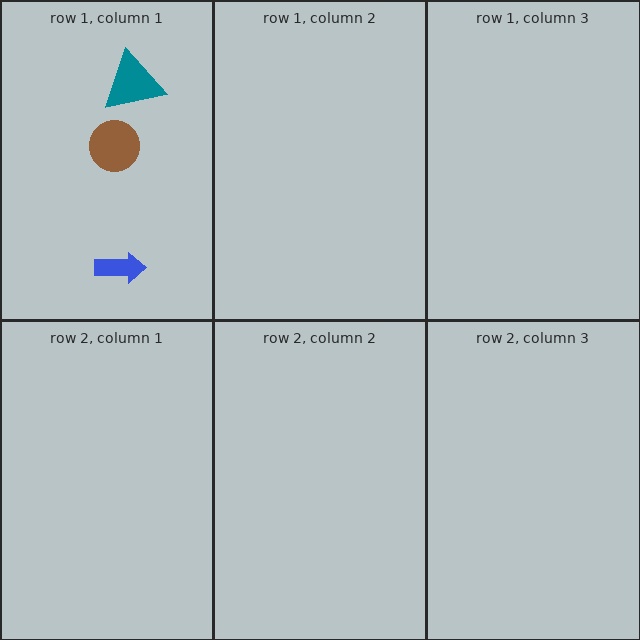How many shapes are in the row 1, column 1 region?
3.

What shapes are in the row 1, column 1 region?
The blue arrow, the brown circle, the teal triangle.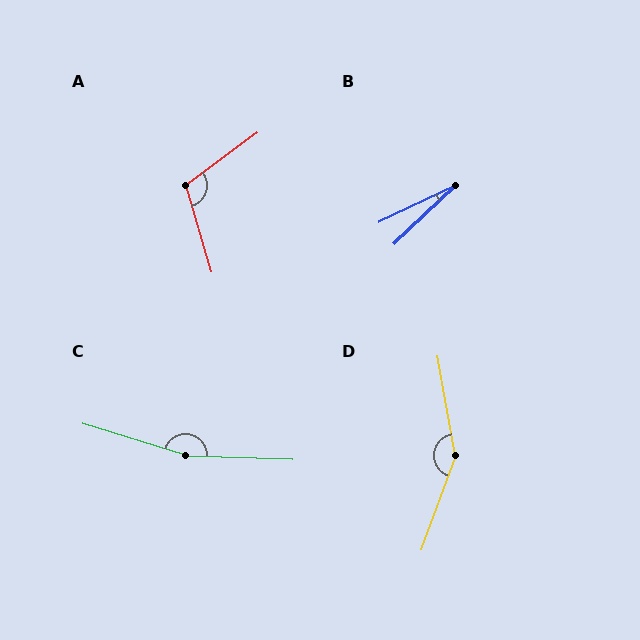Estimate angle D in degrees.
Approximately 150 degrees.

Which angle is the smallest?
B, at approximately 18 degrees.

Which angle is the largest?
C, at approximately 165 degrees.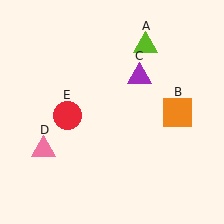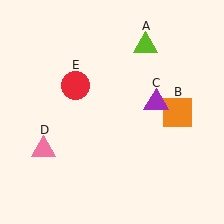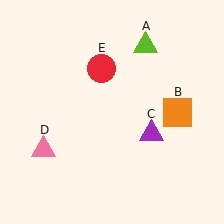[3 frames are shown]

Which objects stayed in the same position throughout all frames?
Lime triangle (object A) and orange square (object B) and pink triangle (object D) remained stationary.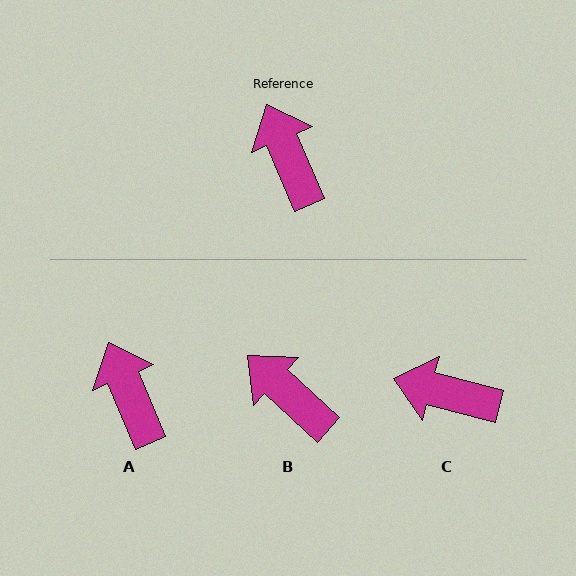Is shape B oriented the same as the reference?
No, it is off by about 24 degrees.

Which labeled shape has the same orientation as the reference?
A.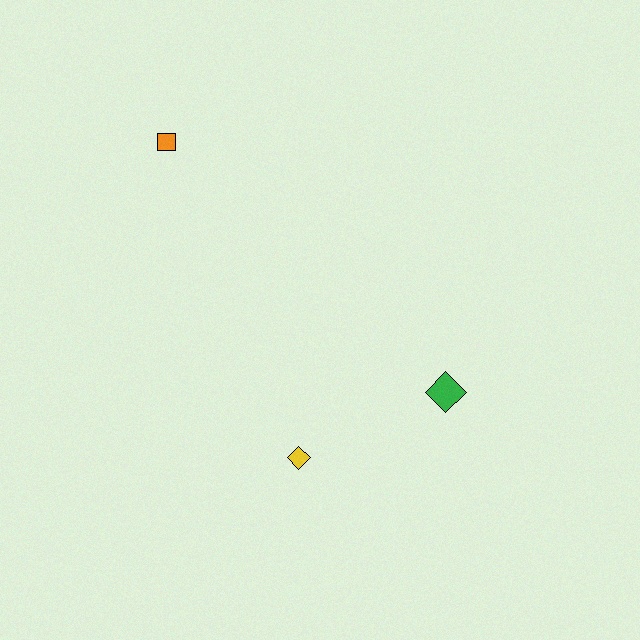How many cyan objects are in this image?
There are no cyan objects.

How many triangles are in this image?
There are no triangles.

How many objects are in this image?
There are 3 objects.